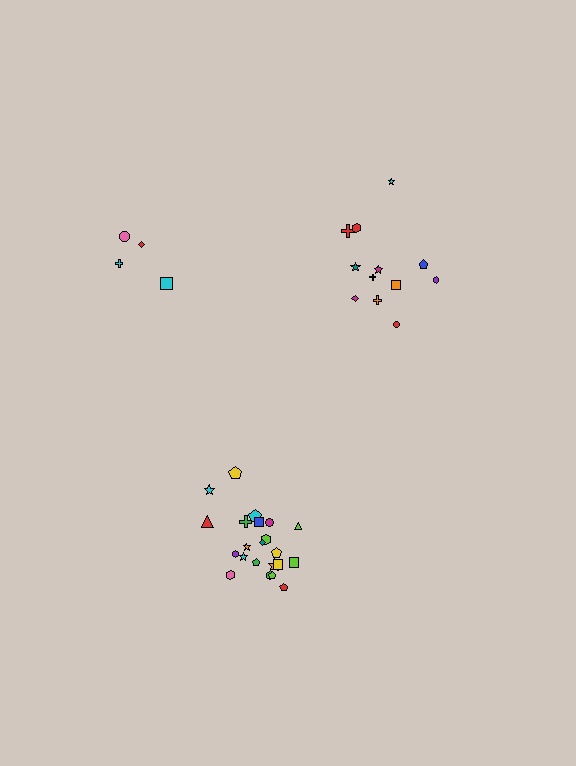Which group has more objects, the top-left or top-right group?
The top-right group.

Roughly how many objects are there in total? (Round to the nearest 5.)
Roughly 40 objects in total.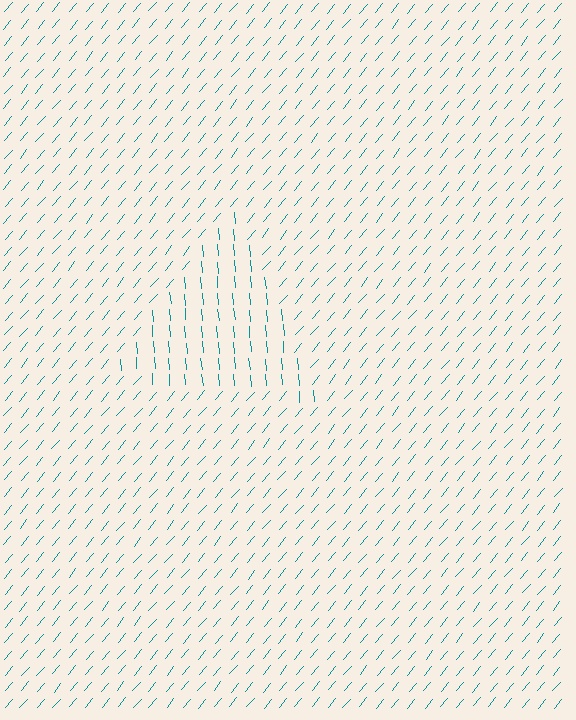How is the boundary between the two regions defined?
The boundary is defined purely by a change in line orientation (approximately 45 degrees difference). All lines are the same color and thickness.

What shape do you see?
I see a triangle.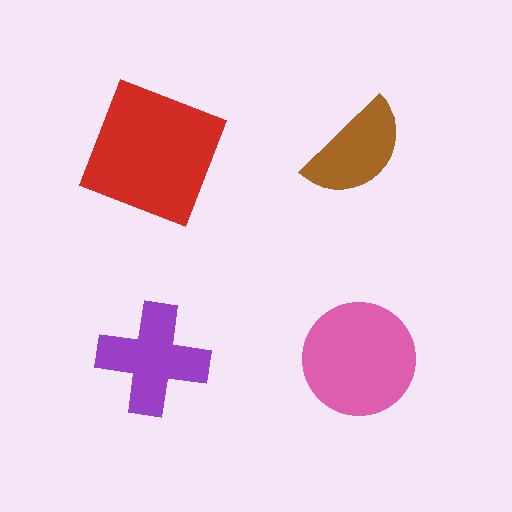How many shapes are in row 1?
2 shapes.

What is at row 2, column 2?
A pink circle.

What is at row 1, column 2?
A brown semicircle.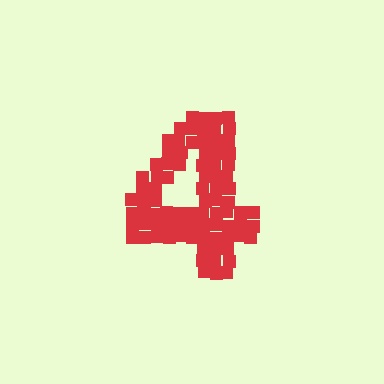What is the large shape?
The large shape is the digit 4.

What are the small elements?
The small elements are squares.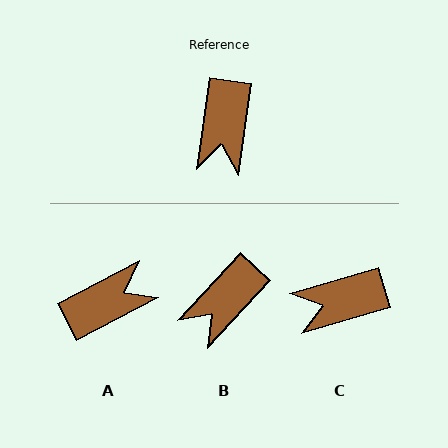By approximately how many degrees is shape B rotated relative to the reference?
Approximately 35 degrees clockwise.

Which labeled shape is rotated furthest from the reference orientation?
A, about 125 degrees away.